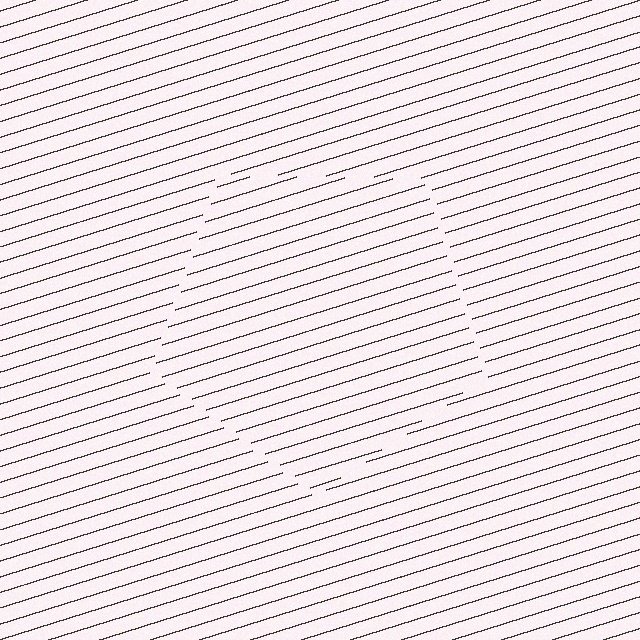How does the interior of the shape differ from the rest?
The interior of the shape contains the same grating, shifted by half a period — the contour is defined by the phase discontinuity where line-ends from the inner and outer gratings abut.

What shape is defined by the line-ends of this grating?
An illusory pentagon. The interior of the shape contains the same grating, shifted by half a period — the contour is defined by the phase discontinuity where line-ends from the inner and outer gratings abut.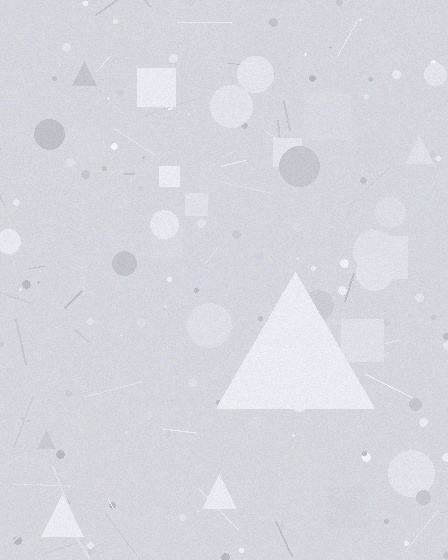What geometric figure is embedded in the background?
A triangle is embedded in the background.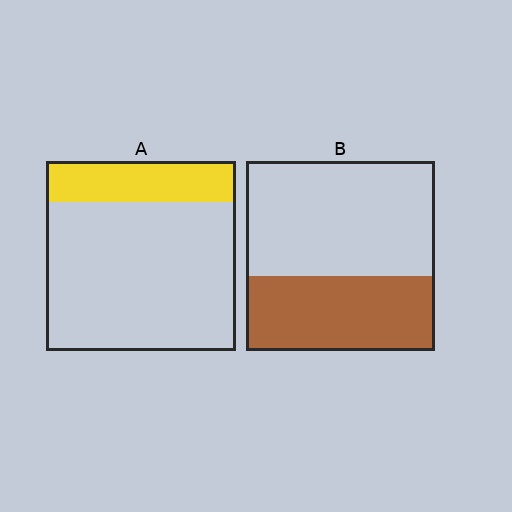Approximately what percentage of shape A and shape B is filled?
A is approximately 20% and B is approximately 40%.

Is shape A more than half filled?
No.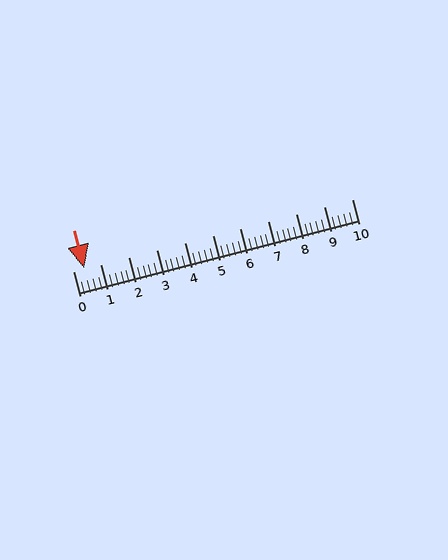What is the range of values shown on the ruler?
The ruler shows values from 0 to 10.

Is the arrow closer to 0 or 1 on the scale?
The arrow is closer to 0.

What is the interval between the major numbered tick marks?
The major tick marks are spaced 1 units apart.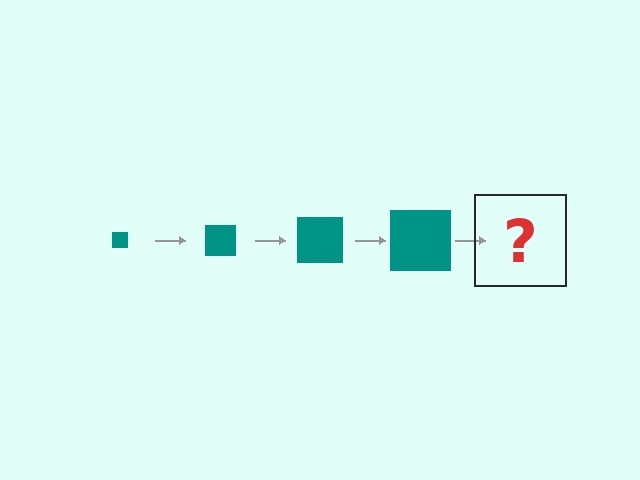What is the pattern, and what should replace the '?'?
The pattern is that the square gets progressively larger each step. The '?' should be a teal square, larger than the previous one.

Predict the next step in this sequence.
The next step is a teal square, larger than the previous one.